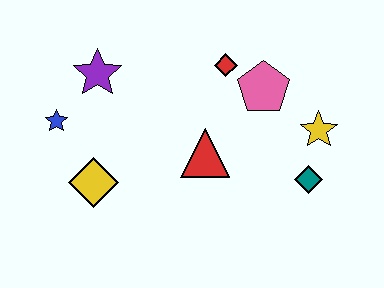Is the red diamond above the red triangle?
Yes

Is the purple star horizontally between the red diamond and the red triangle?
No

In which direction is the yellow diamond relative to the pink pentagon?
The yellow diamond is to the left of the pink pentagon.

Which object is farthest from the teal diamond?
The blue star is farthest from the teal diamond.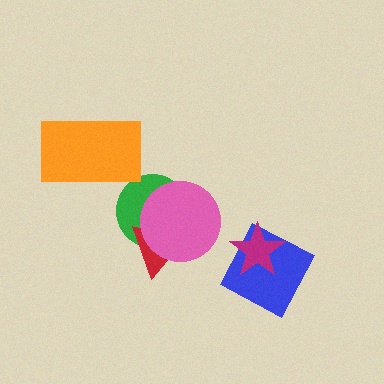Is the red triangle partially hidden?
Yes, it is partially covered by another shape.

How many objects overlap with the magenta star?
1 object overlaps with the magenta star.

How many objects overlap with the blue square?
1 object overlaps with the blue square.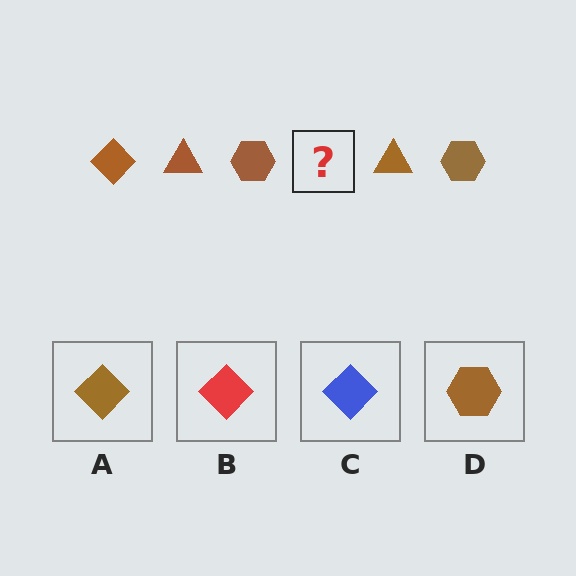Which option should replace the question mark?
Option A.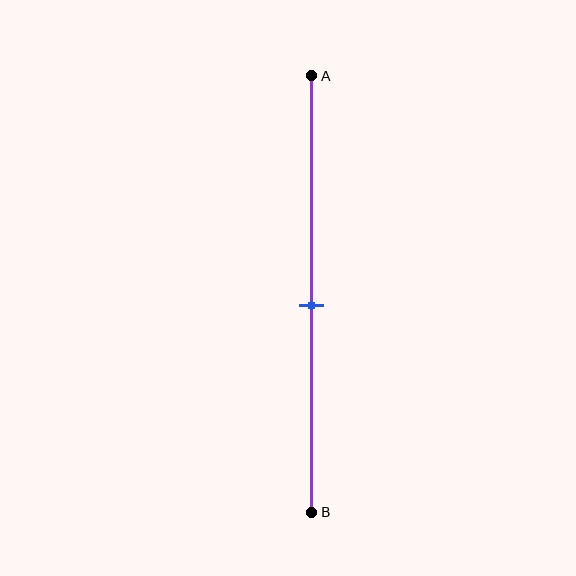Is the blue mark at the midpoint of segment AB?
Yes, the mark is approximately at the midpoint.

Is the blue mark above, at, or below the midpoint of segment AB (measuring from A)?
The blue mark is approximately at the midpoint of segment AB.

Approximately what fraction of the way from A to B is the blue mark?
The blue mark is approximately 55% of the way from A to B.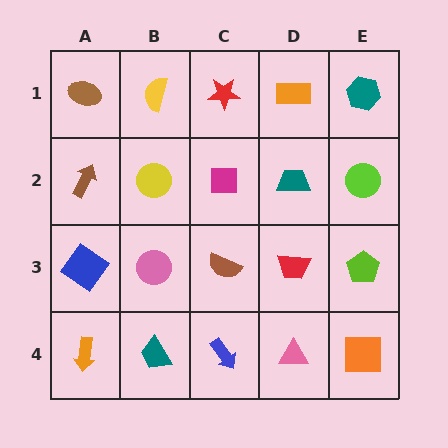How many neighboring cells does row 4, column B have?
3.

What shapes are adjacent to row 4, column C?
A brown semicircle (row 3, column C), a teal trapezoid (row 4, column B), a pink triangle (row 4, column D).